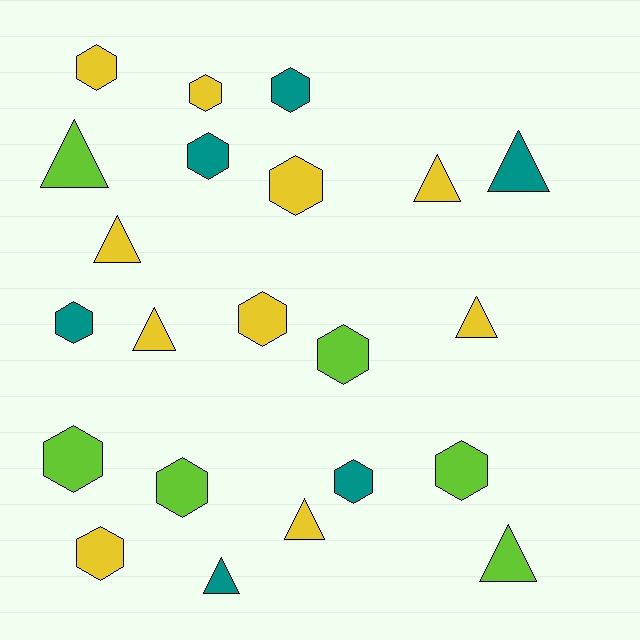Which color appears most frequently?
Yellow, with 10 objects.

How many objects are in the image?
There are 22 objects.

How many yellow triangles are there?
There are 5 yellow triangles.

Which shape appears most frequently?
Hexagon, with 13 objects.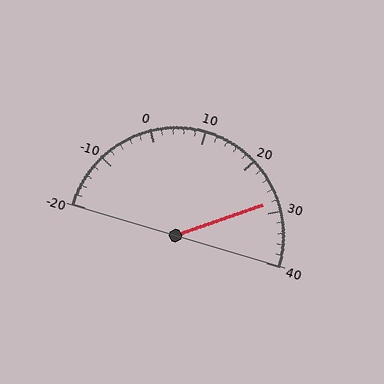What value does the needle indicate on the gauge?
The needle indicates approximately 28.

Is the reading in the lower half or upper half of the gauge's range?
The reading is in the upper half of the range (-20 to 40).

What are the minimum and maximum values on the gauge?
The gauge ranges from -20 to 40.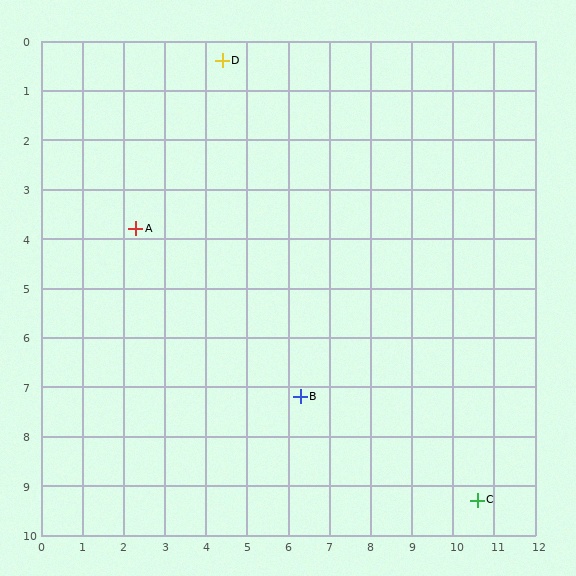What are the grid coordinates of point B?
Point B is at approximately (6.3, 7.2).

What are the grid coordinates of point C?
Point C is at approximately (10.6, 9.3).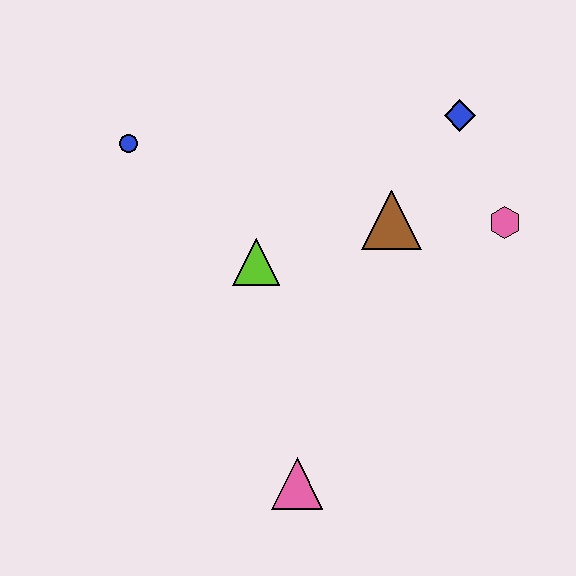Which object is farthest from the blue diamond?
The pink triangle is farthest from the blue diamond.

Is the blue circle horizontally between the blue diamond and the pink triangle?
No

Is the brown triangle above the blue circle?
No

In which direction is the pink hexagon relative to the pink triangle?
The pink hexagon is above the pink triangle.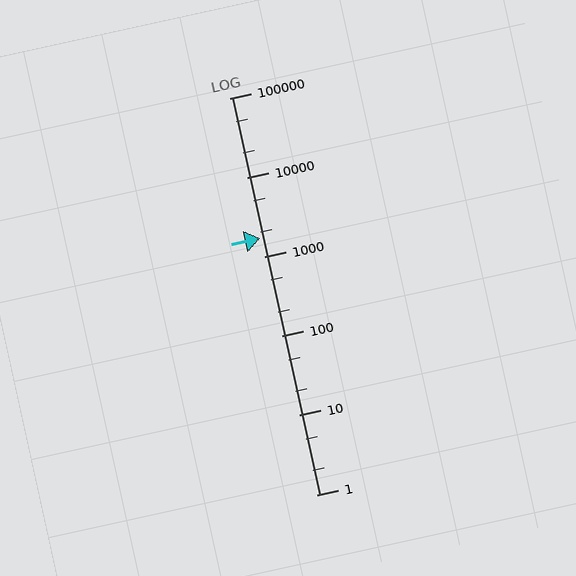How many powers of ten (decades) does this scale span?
The scale spans 5 decades, from 1 to 100000.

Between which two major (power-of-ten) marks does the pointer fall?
The pointer is between 1000 and 10000.